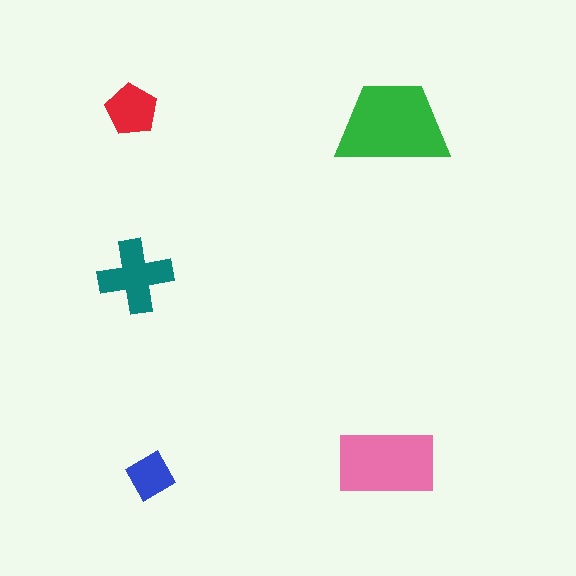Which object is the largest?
The green trapezoid.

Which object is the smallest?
The blue diamond.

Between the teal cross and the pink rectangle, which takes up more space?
The pink rectangle.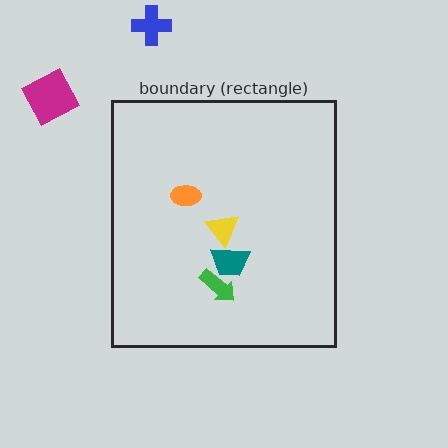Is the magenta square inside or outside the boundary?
Outside.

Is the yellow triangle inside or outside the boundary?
Inside.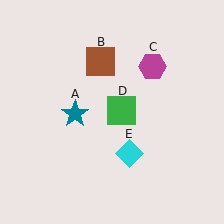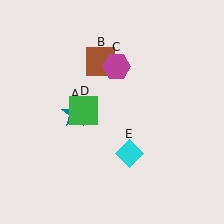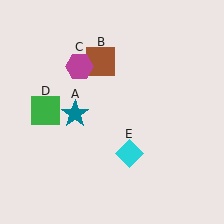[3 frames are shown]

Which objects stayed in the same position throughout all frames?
Teal star (object A) and brown square (object B) and cyan diamond (object E) remained stationary.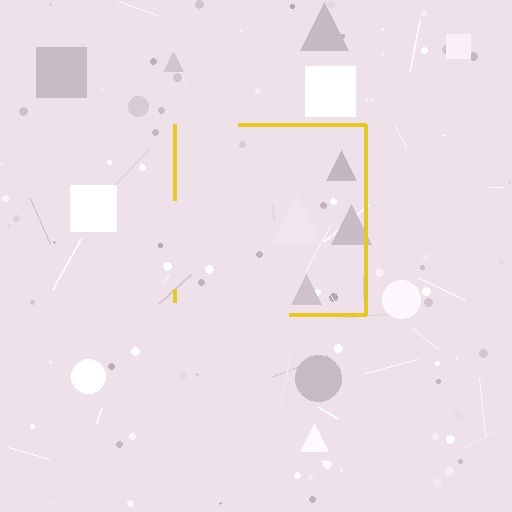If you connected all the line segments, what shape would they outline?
They would outline a square.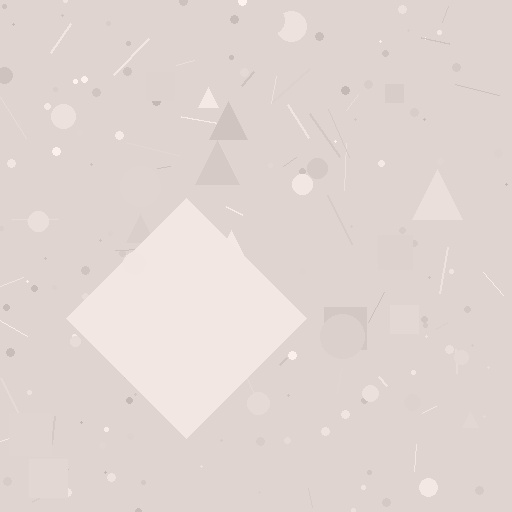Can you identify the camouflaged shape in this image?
The camouflaged shape is a diamond.